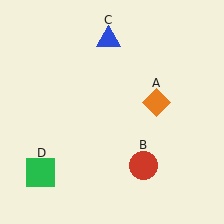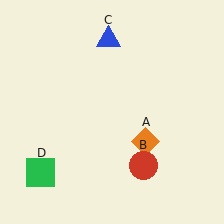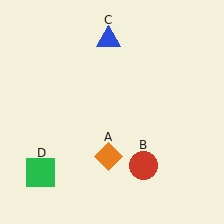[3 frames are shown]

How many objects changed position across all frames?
1 object changed position: orange diamond (object A).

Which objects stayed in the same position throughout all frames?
Red circle (object B) and blue triangle (object C) and green square (object D) remained stationary.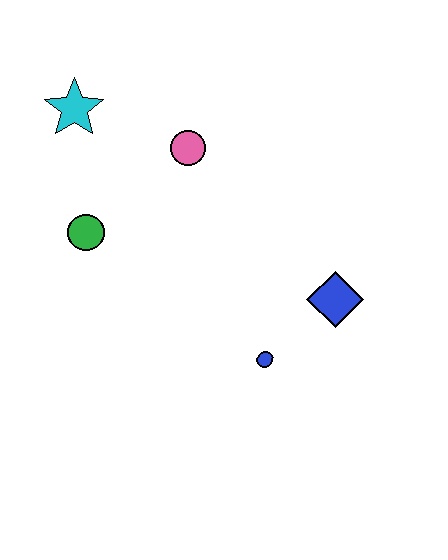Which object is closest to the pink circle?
The cyan star is closest to the pink circle.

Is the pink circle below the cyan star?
Yes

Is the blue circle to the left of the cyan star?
No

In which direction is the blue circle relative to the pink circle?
The blue circle is below the pink circle.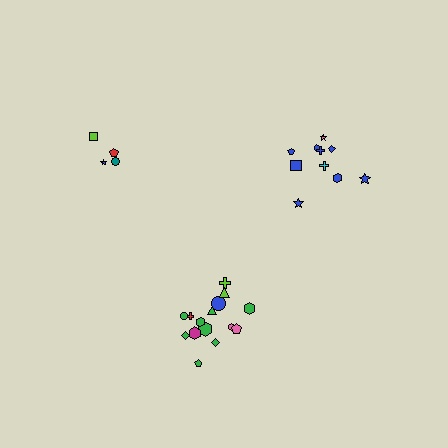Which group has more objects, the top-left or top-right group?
The top-right group.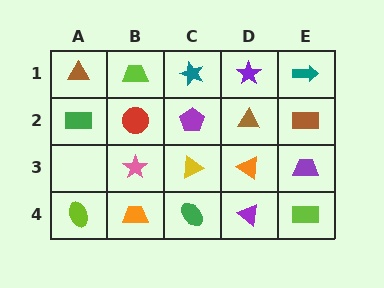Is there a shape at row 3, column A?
No, that cell is empty.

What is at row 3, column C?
A yellow triangle.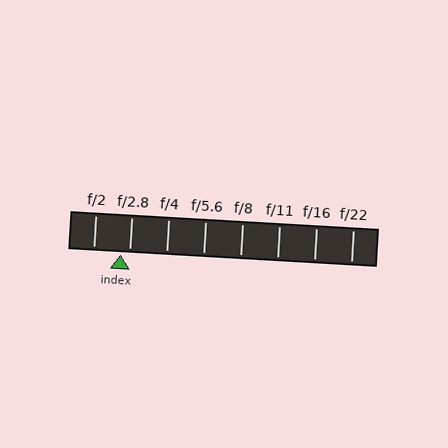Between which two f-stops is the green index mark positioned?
The index mark is between f/2 and f/2.8.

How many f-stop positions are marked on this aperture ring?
There are 8 f-stop positions marked.